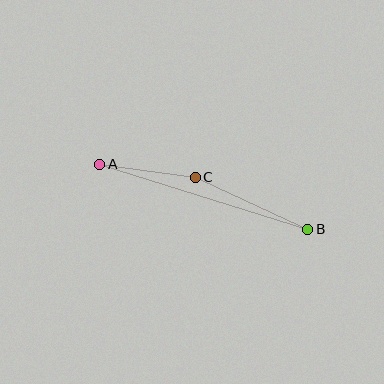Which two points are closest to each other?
Points A and C are closest to each other.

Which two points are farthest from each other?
Points A and B are farthest from each other.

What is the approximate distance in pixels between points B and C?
The distance between B and C is approximately 124 pixels.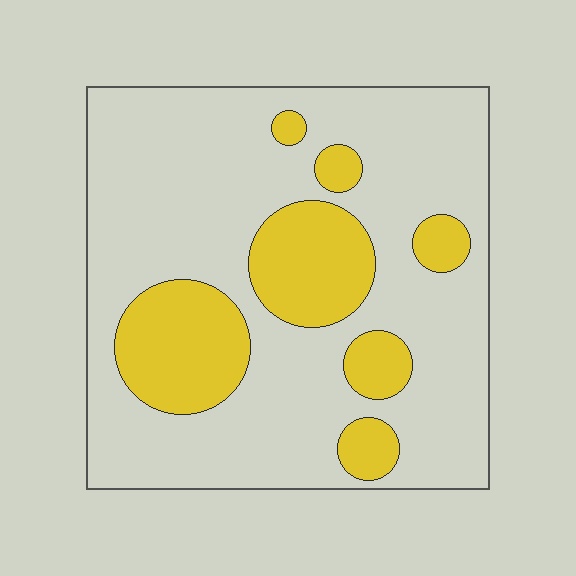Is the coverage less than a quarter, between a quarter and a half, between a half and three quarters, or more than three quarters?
Less than a quarter.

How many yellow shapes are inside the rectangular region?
7.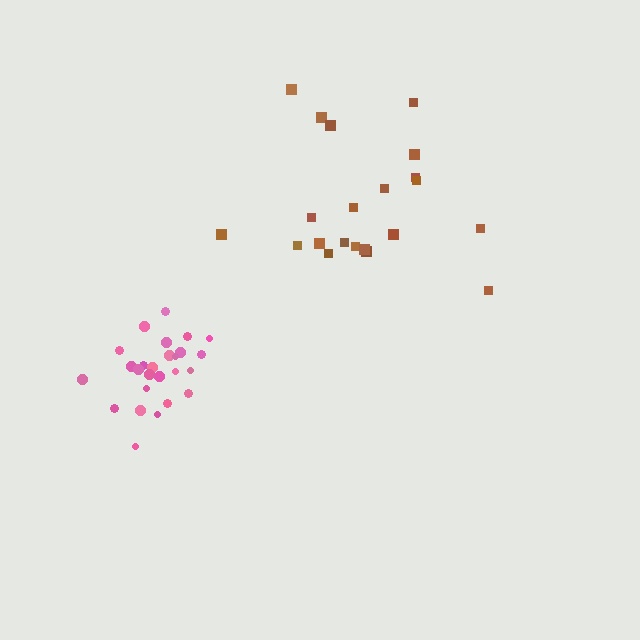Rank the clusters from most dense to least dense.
pink, brown.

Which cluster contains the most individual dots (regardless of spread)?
Pink (26).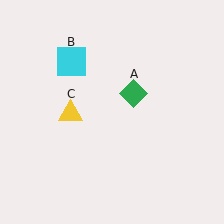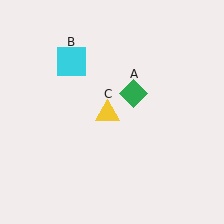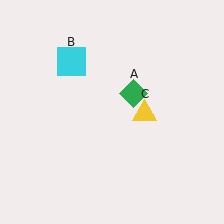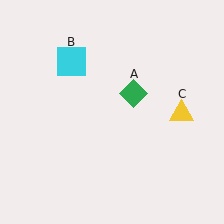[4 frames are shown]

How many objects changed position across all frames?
1 object changed position: yellow triangle (object C).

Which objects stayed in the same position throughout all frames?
Green diamond (object A) and cyan square (object B) remained stationary.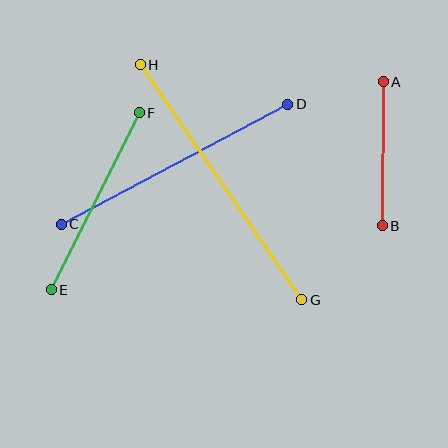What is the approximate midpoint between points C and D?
The midpoint is at approximately (175, 164) pixels.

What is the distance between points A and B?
The distance is approximately 144 pixels.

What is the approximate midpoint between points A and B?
The midpoint is at approximately (383, 154) pixels.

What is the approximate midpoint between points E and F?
The midpoint is at approximately (95, 201) pixels.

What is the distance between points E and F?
The distance is approximately 198 pixels.